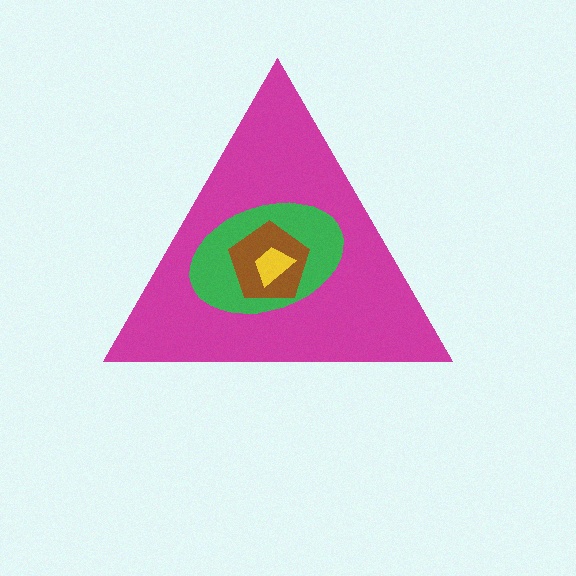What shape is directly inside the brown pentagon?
The yellow trapezoid.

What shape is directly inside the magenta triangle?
The green ellipse.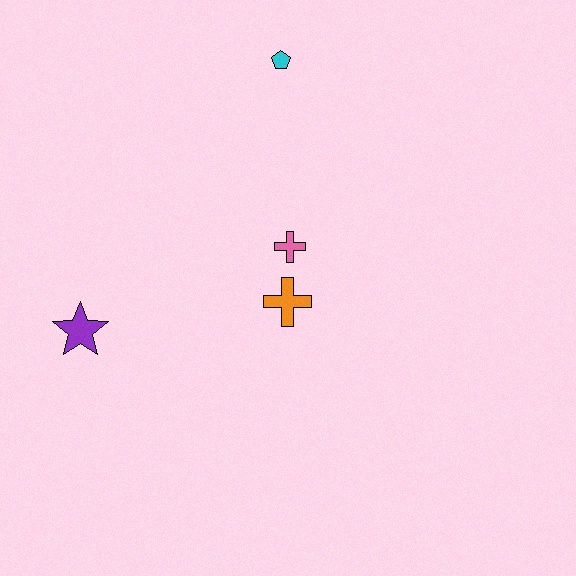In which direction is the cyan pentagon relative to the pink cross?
The cyan pentagon is above the pink cross.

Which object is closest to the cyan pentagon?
The pink cross is closest to the cyan pentagon.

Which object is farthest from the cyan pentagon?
The purple star is farthest from the cyan pentagon.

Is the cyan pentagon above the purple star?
Yes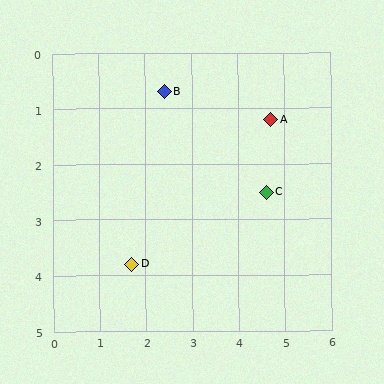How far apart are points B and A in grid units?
Points B and A are about 2.4 grid units apart.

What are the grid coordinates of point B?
Point B is at approximately (2.4, 0.7).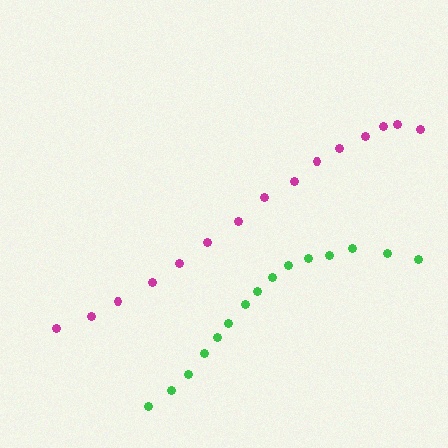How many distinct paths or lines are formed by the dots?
There are 2 distinct paths.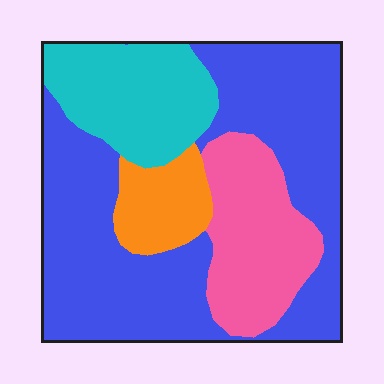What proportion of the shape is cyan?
Cyan takes up about one fifth (1/5) of the shape.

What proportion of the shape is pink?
Pink takes up about one fifth (1/5) of the shape.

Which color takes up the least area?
Orange, at roughly 10%.